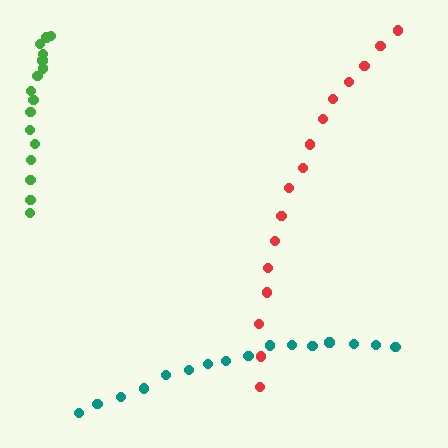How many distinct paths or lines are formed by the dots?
There are 3 distinct paths.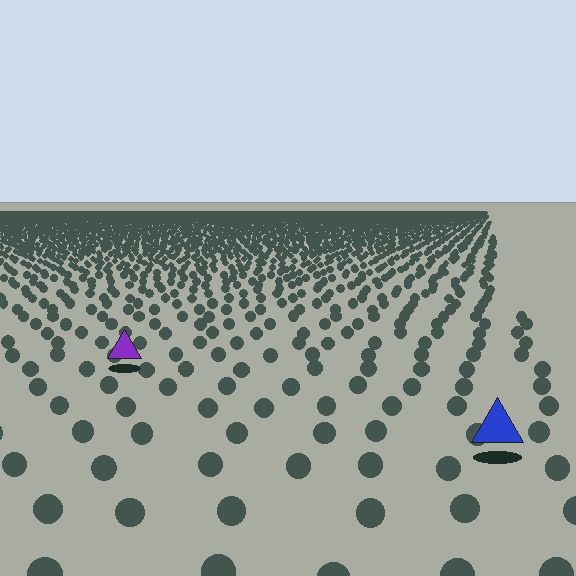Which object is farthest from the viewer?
The purple triangle is farthest from the viewer. It appears smaller and the ground texture around it is denser.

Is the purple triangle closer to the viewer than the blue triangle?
No. The blue triangle is closer — you can tell from the texture gradient: the ground texture is coarser near it.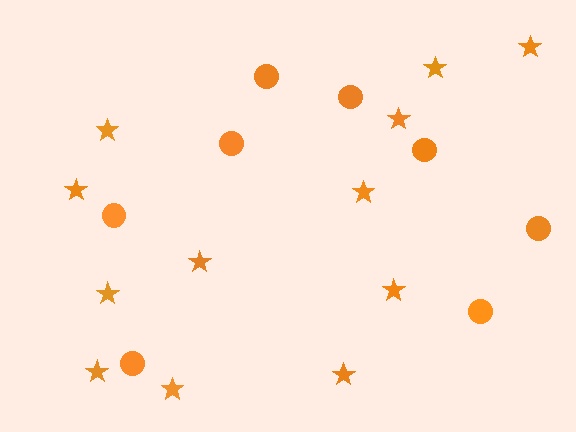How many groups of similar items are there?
There are 2 groups: one group of circles (8) and one group of stars (12).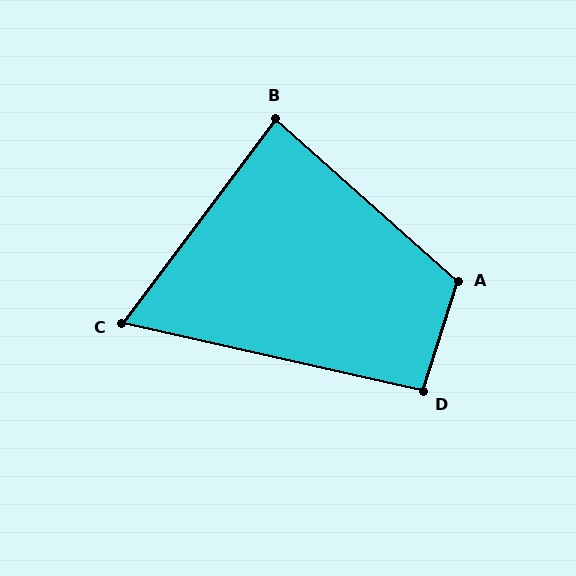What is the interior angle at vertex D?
Approximately 95 degrees (approximately right).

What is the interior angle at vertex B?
Approximately 85 degrees (approximately right).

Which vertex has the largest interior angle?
A, at approximately 114 degrees.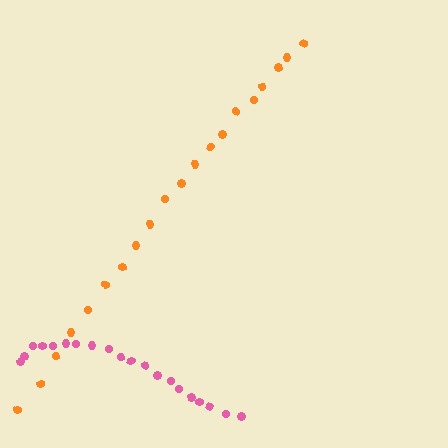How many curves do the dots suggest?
There are 2 distinct paths.